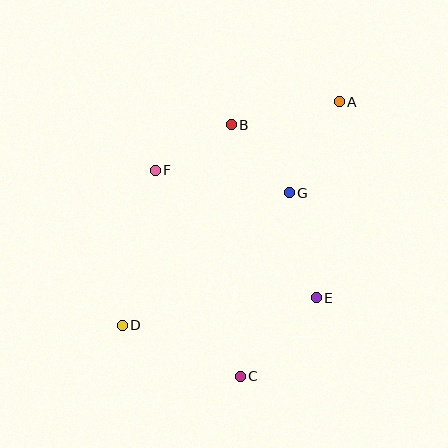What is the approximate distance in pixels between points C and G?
The distance between C and G is approximately 190 pixels.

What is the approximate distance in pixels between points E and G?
The distance between E and G is approximately 109 pixels.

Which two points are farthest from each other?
Points A and D are farthest from each other.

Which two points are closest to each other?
Points B and F are closest to each other.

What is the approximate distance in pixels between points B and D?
The distance between B and D is approximately 228 pixels.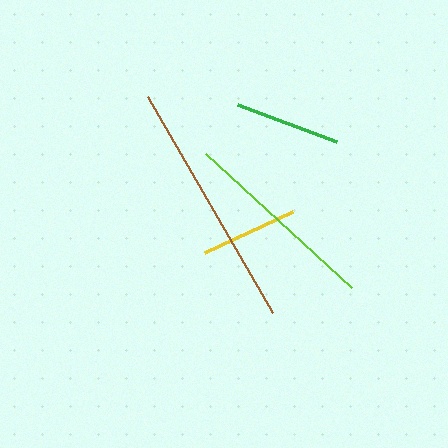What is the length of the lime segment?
The lime segment is approximately 198 pixels long.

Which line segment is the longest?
The brown line is the longest at approximately 249 pixels.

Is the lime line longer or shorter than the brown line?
The brown line is longer than the lime line.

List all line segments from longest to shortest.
From longest to shortest: brown, lime, green, yellow.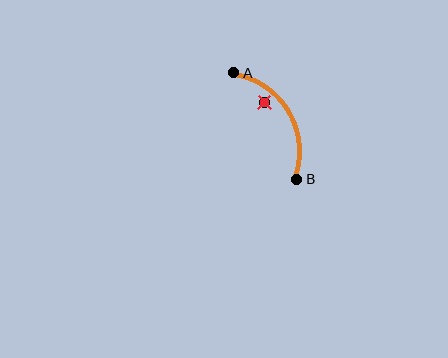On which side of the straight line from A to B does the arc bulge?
The arc bulges to the right of the straight line connecting A and B.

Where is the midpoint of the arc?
The arc midpoint is the point on the curve farthest from the straight line joining A and B. It sits to the right of that line.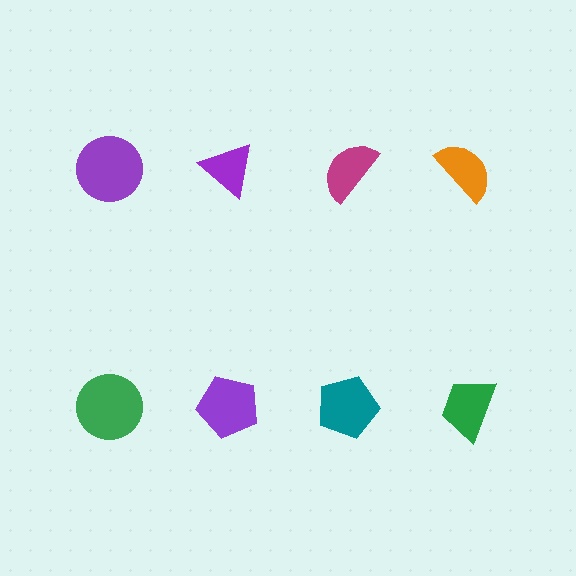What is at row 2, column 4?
A green trapezoid.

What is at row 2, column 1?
A green circle.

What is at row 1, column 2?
A purple triangle.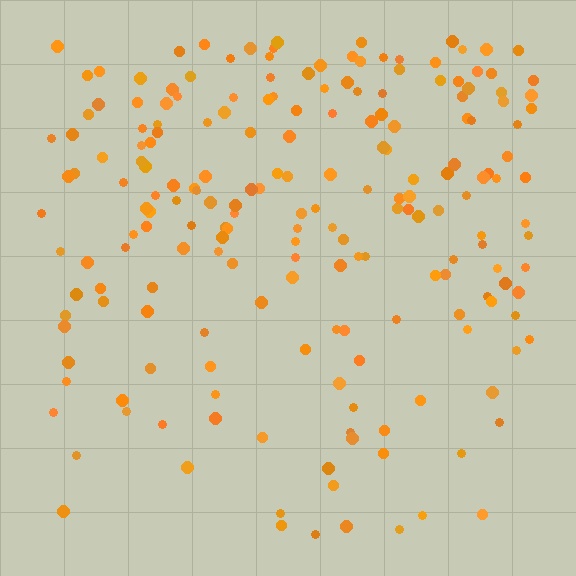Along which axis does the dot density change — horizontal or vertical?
Vertical.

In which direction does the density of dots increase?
From bottom to top, with the top side densest.